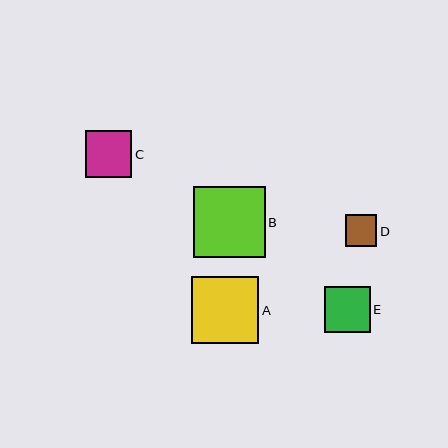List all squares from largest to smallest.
From largest to smallest: B, A, C, E, D.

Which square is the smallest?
Square D is the smallest with a size of approximately 32 pixels.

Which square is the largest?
Square B is the largest with a size of approximately 71 pixels.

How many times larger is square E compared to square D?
Square E is approximately 1.5 times the size of square D.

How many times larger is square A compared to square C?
Square A is approximately 1.4 times the size of square C.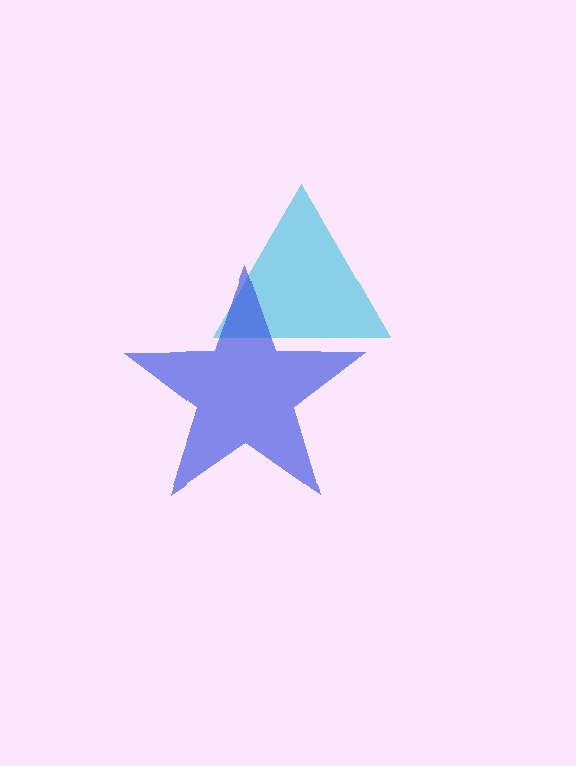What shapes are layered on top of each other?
The layered shapes are: a cyan triangle, a blue star.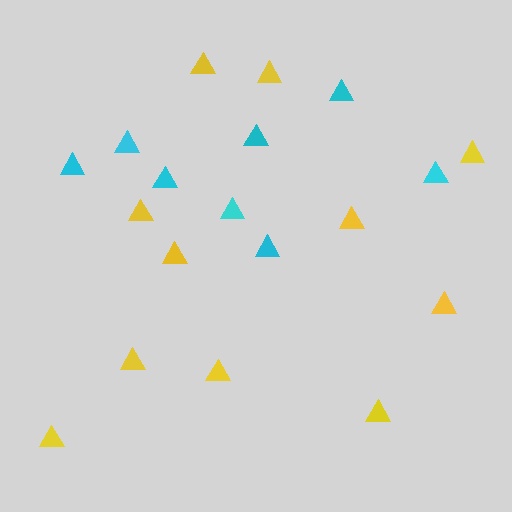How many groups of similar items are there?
There are 2 groups: one group of yellow triangles (11) and one group of cyan triangles (8).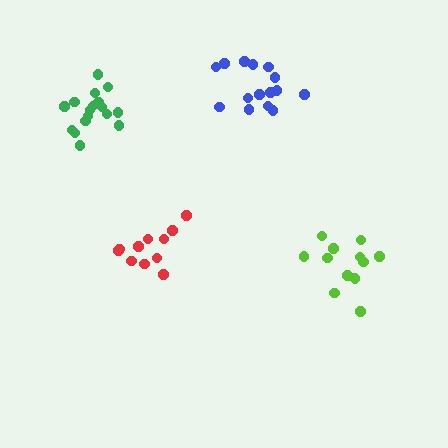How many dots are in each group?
Group 1: 15 dots, Group 2: 12 dots, Group 3: 11 dots, Group 4: 17 dots (55 total).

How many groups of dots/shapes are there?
There are 4 groups.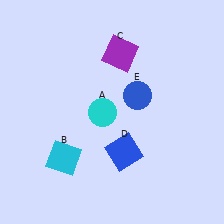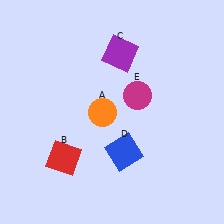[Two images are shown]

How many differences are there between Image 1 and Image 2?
There are 3 differences between the two images.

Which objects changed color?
A changed from cyan to orange. B changed from cyan to red. E changed from blue to magenta.